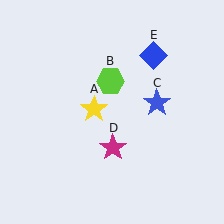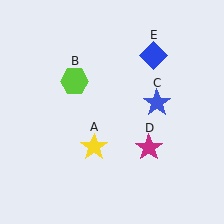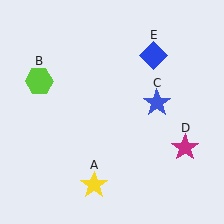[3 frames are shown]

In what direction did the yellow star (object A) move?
The yellow star (object A) moved down.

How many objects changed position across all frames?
3 objects changed position: yellow star (object A), lime hexagon (object B), magenta star (object D).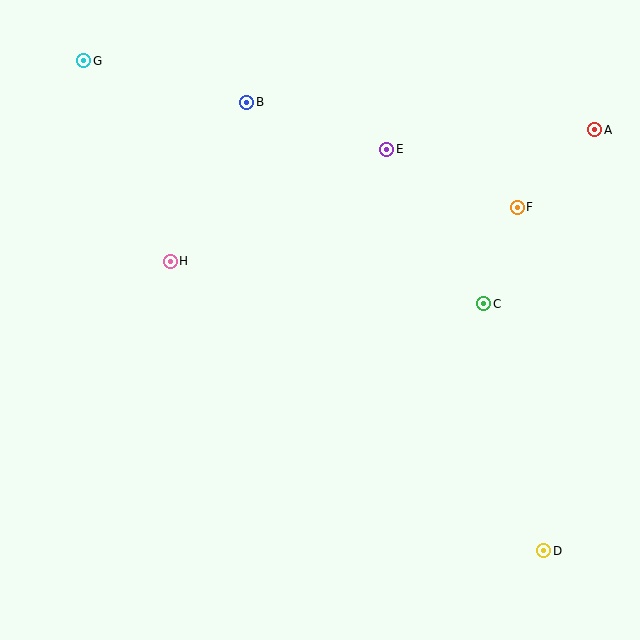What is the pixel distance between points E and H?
The distance between E and H is 244 pixels.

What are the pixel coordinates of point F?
Point F is at (517, 207).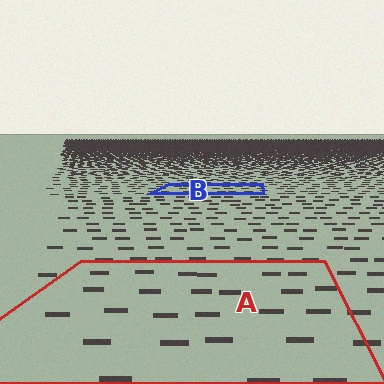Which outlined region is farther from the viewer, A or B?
Region B is farther from the viewer — the texture elements inside it appear smaller and more densely packed.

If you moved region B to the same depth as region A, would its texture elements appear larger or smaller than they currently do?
They would appear larger. At a closer depth, the same texture elements are projected at a bigger on-screen size.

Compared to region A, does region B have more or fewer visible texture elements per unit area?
Region B has more texture elements per unit area — they are packed more densely because it is farther away.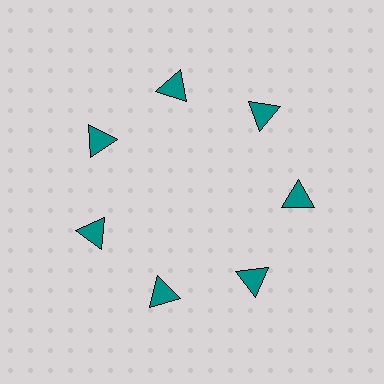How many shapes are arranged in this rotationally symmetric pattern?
There are 7 shapes, arranged in 7 groups of 1.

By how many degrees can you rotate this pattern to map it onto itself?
The pattern maps onto itself every 51 degrees of rotation.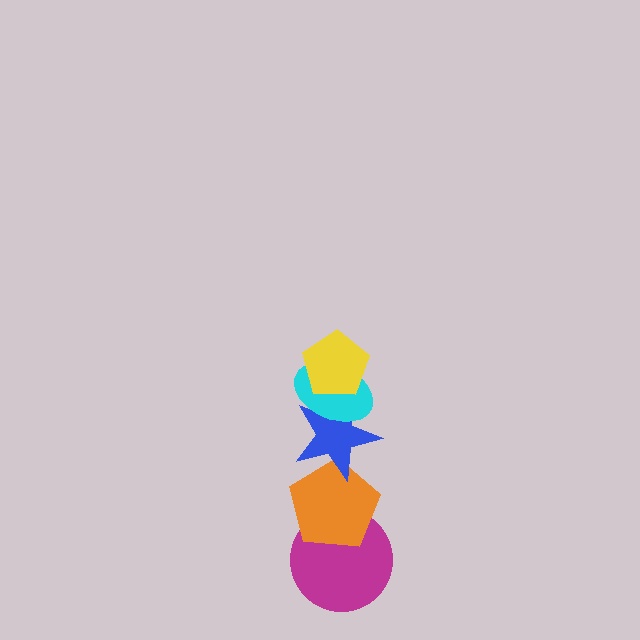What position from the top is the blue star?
The blue star is 3rd from the top.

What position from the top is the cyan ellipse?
The cyan ellipse is 2nd from the top.